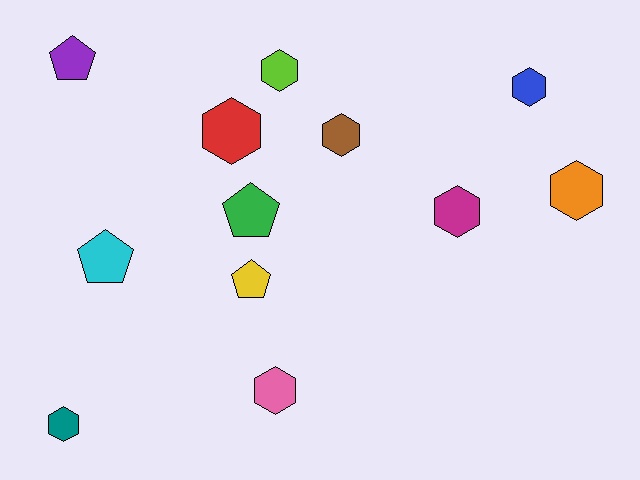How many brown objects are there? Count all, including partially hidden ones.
There is 1 brown object.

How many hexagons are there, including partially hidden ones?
There are 8 hexagons.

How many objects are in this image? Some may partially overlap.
There are 12 objects.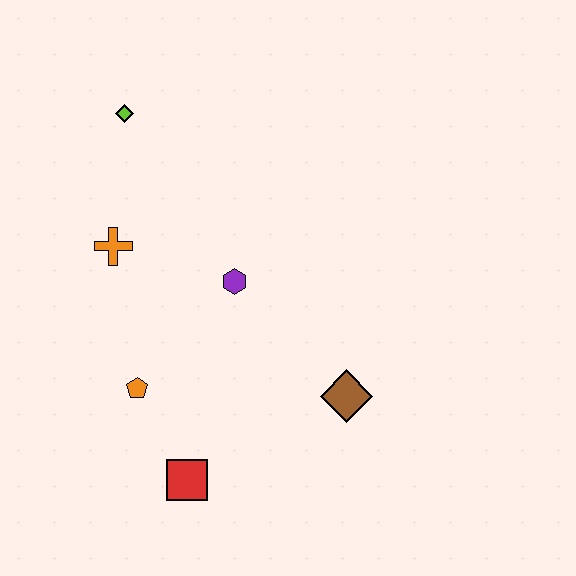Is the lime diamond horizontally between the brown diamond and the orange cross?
Yes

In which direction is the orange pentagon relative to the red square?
The orange pentagon is above the red square.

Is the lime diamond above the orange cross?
Yes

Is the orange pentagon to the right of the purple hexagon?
No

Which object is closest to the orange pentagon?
The red square is closest to the orange pentagon.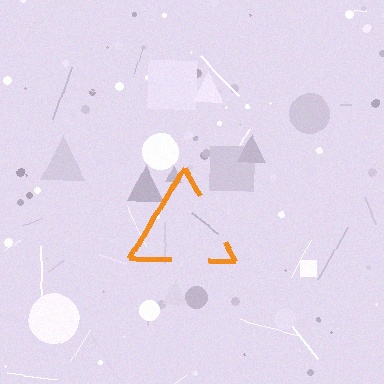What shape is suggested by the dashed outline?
The dashed outline suggests a triangle.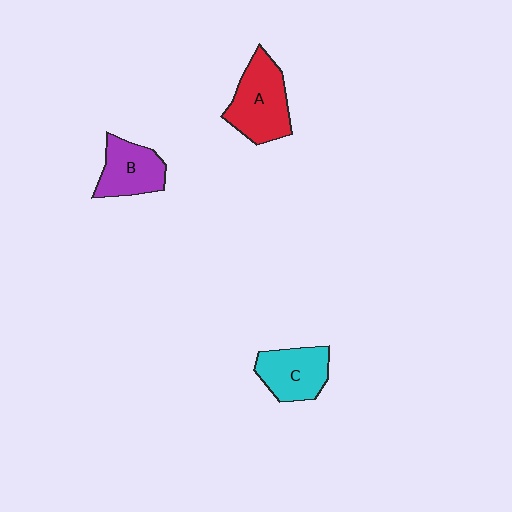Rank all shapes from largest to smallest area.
From largest to smallest: A (red), C (cyan), B (purple).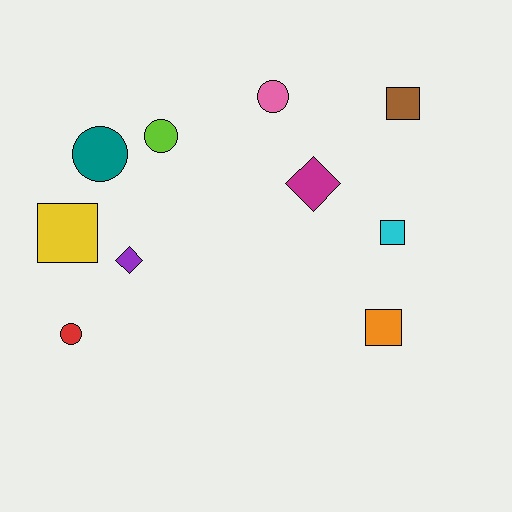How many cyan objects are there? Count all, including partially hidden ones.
There is 1 cyan object.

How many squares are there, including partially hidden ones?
There are 4 squares.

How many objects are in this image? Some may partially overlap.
There are 10 objects.